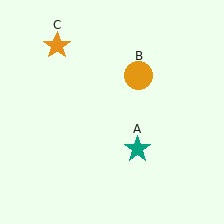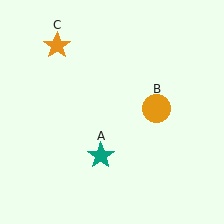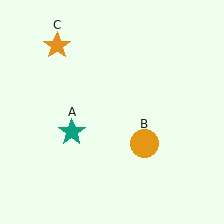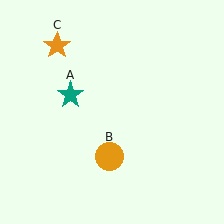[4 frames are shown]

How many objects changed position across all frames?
2 objects changed position: teal star (object A), orange circle (object B).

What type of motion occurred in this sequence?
The teal star (object A), orange circle (object B) rotated clockwise around the center of the scene.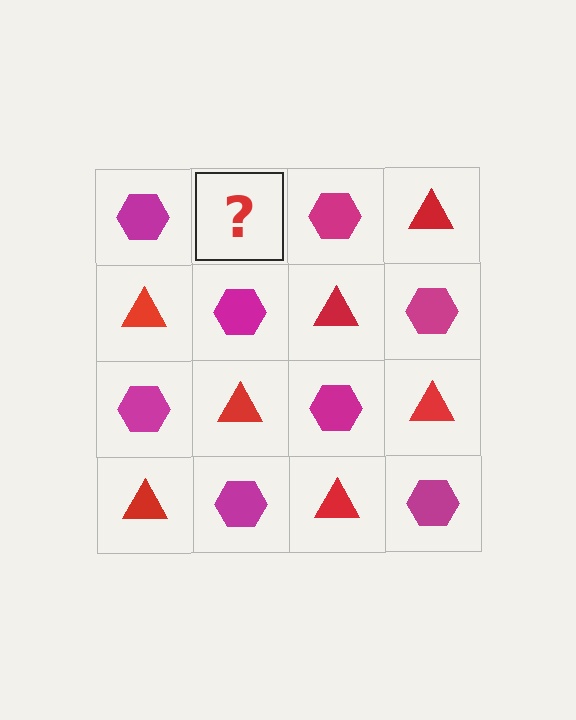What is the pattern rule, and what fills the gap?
The rule is that it alternates magenta hexagon and red triangle in a checkerboard pattern. The gap should be filled with a red triangle.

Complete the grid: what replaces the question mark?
The question mark should be replaced with a red triangle.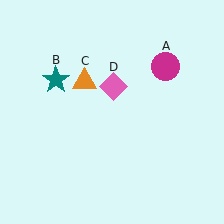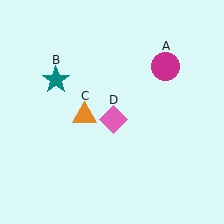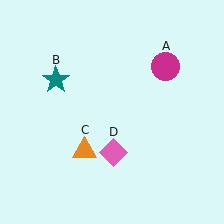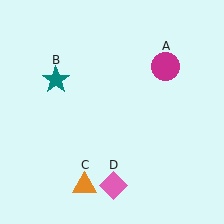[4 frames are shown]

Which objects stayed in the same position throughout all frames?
Magenta circle (object A) and teal star (object B) remained stationary.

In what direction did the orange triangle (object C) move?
The orange triangle (object C) moved down.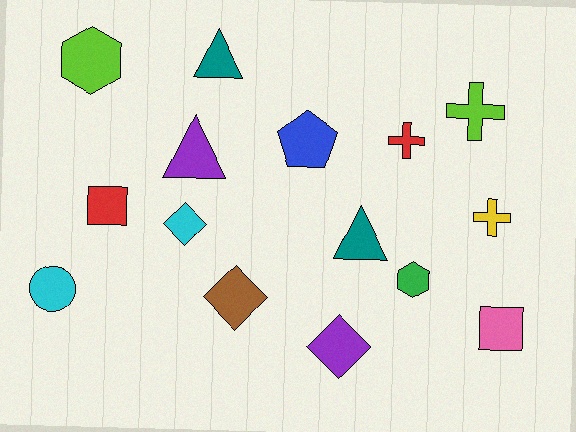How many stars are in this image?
There are no stars.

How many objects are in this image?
There are 15 objects.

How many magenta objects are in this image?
There are no magenta objects.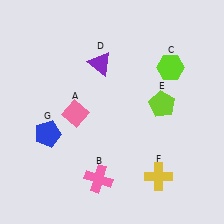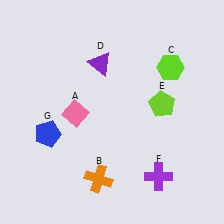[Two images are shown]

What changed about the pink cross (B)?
In Image 1, B is pink. In Image 2, it changed to orange.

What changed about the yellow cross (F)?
In Image 1, F is yellow. In Image 2, it changed to purple.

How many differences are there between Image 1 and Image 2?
There are 2 differences between the two images.